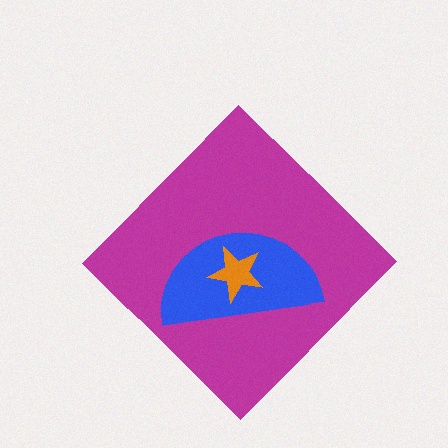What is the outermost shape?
The magenta diamond.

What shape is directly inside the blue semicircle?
The orange star.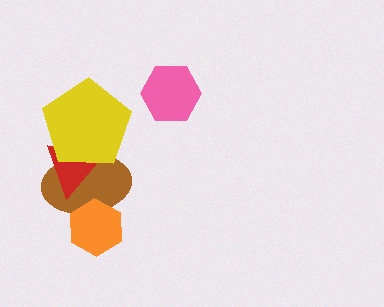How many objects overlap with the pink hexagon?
0 objects overlap with the pink hexagon.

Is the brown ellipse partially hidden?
Yes, it is partially covered by another shape.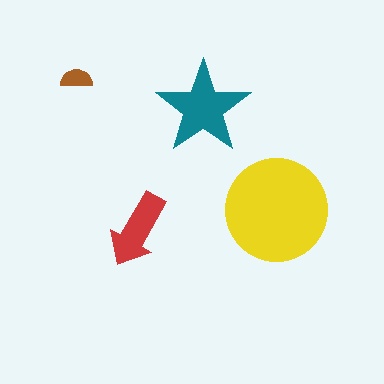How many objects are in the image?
There are 4 objects in the image.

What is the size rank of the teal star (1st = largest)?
2nd.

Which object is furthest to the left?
The brown semicircle is leftmost.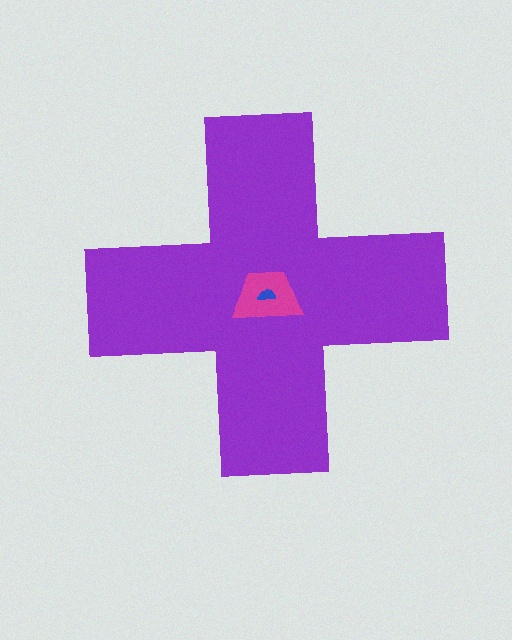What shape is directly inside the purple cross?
The magenta trapezoid.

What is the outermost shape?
The purple cross.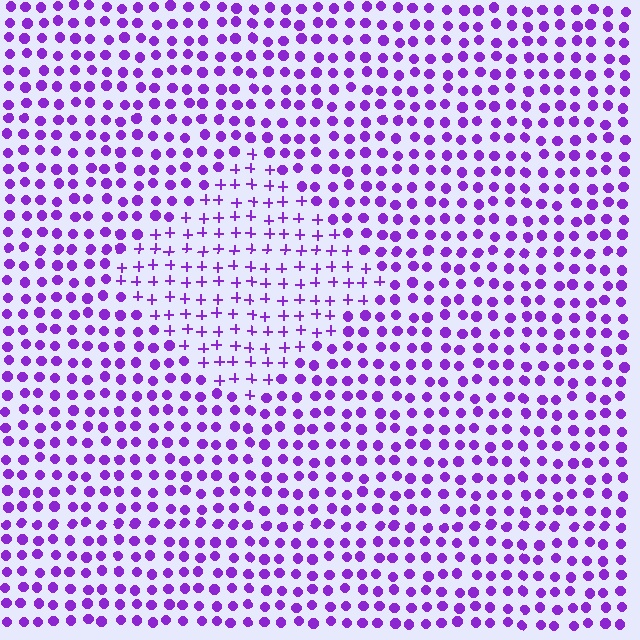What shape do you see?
I see a diamond.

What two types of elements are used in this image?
The image uses plus signs inside the diamond region and circles outside it.